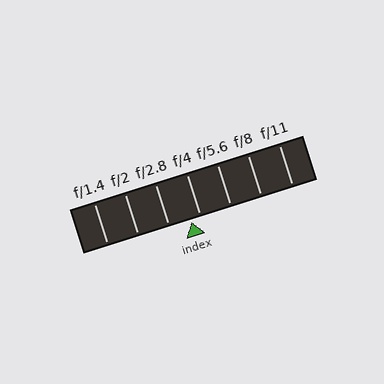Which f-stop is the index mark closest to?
The index mark is closest to f/4.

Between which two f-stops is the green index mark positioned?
The index mark is between f/2.8 and f/4.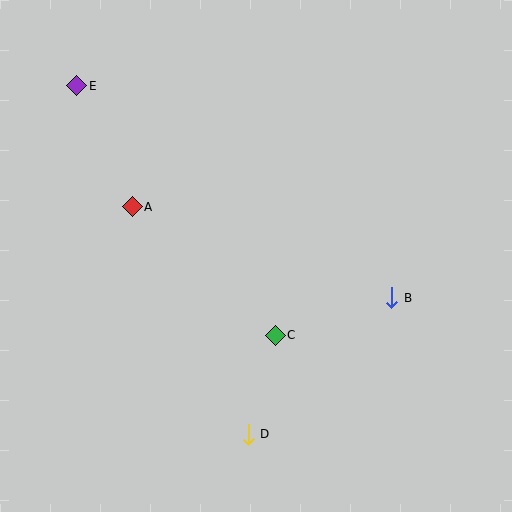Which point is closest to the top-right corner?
Point B is closest to the top-right corner.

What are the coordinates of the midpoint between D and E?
The midpoint between D and E is at (162, 260).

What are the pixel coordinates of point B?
Point B is at (392, 298).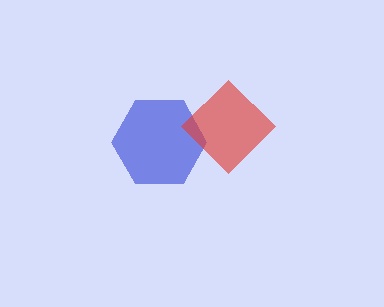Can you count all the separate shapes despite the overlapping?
Yes, there are 2 separate shapes.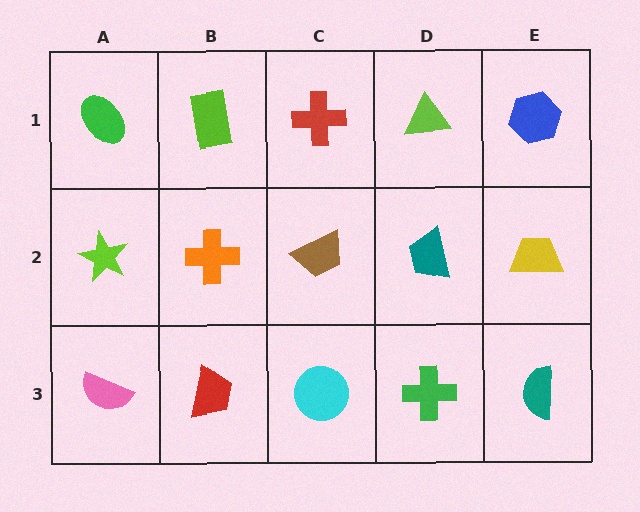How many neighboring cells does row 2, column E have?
3.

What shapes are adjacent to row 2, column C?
A red cross (row 1, column C), a cyan circle (row 3, column C), an orange cross (row 2, column B), a teal trapezoid (row 2, column D).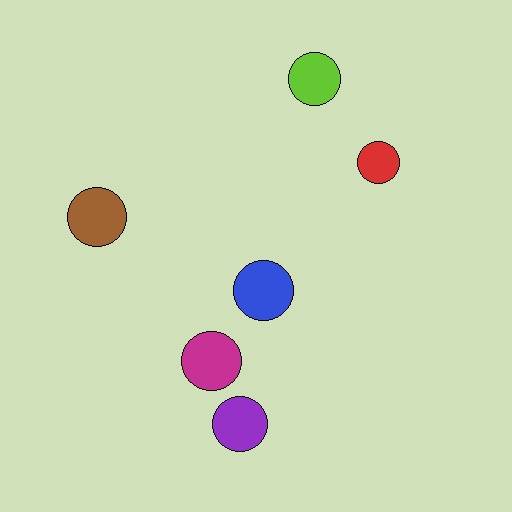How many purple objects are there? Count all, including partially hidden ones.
There is 1 purple object.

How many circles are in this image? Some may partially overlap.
There are 6 circles.